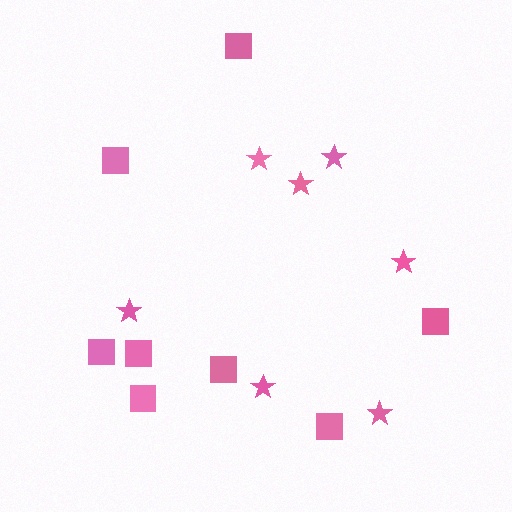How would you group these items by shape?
There are 2 groups: one group of stars (7) and one group of squares (8).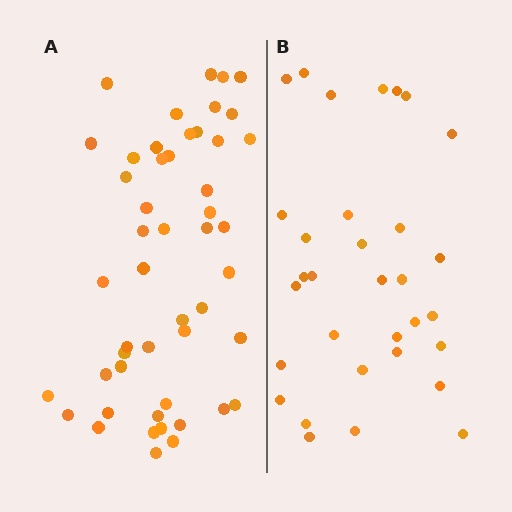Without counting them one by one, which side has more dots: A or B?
Region A (the left region) has more dots.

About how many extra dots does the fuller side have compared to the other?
Region A has approximately 15 more dots than region B.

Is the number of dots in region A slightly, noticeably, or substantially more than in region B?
Region A has substantially more. The ratio is roughly 1.5 to 1.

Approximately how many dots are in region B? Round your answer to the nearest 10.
About 30 dots. (The exact count is 32, which rounds to 30.)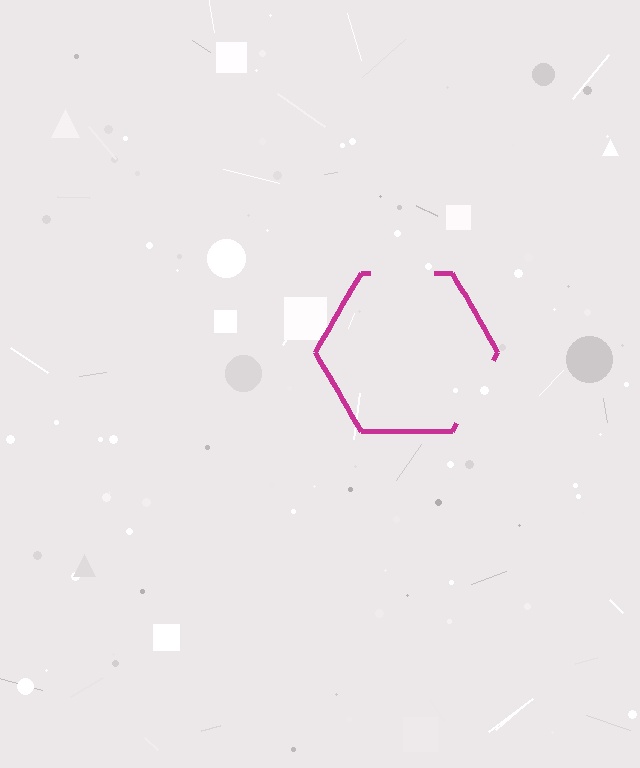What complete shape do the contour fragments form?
The contour fragments form a hexagon.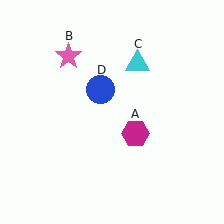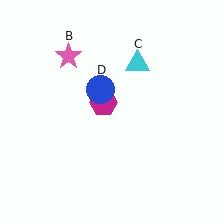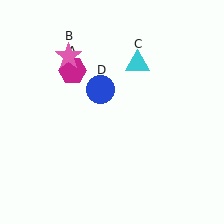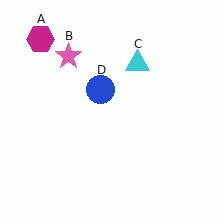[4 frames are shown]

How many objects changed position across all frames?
1 object changed position: magenta hexagon (object A).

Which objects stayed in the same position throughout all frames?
Pink star (object B) and cyan triangle (object C) and blue circle (object D) remained stationary.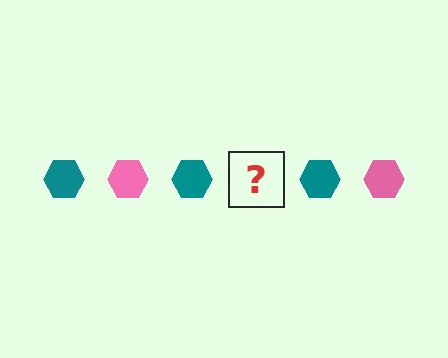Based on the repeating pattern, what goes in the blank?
The blank should be a pink hexagon.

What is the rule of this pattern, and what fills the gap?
The rule is that the pattern cycles through teal, pink hexagons. The gap should be filled with a pink hexagon.